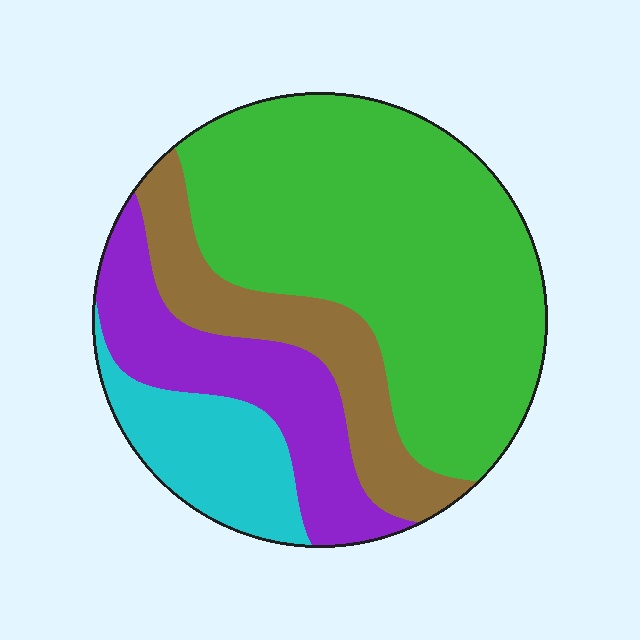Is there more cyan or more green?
Green.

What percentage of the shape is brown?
Brown takes up less than a sixth of the shape.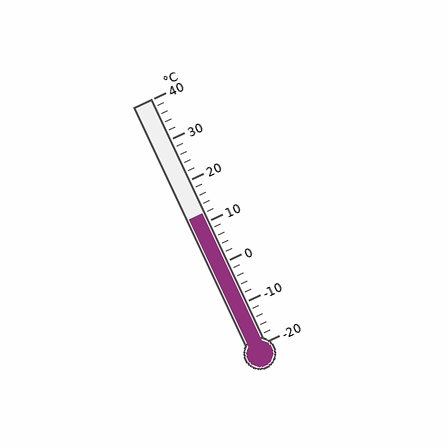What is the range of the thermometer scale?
The thermometer scale ranges from -20°C to 40°C.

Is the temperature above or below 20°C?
The temperature is below 20°C.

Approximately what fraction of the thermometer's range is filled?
The thermometer is filled to approximately 55% of its range.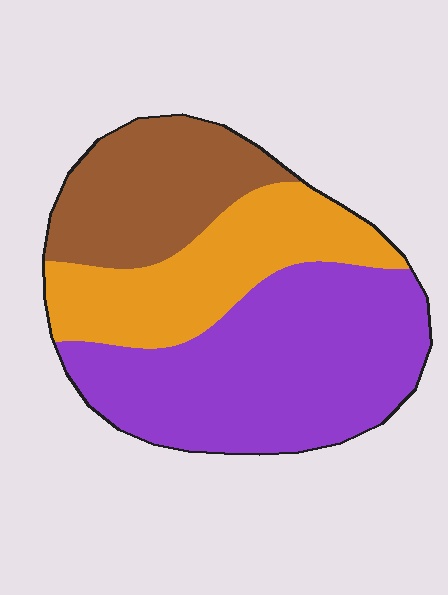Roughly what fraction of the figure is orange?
Orange takes up about one quarter (1/4) of the figure.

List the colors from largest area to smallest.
From largest to smallest: purple, orange, brown.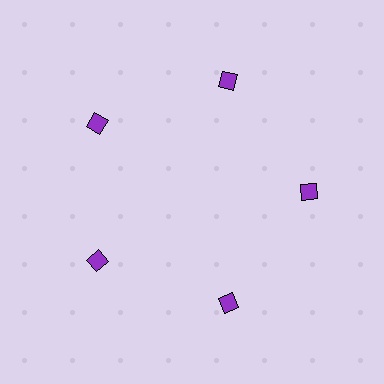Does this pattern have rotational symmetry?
Yes, this pattern has 5-fold rotational symmetry. It looks the same after rotating 72 degrees around the center.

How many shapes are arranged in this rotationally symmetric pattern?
There are 5 shapes, arranged in 5 groups of 1.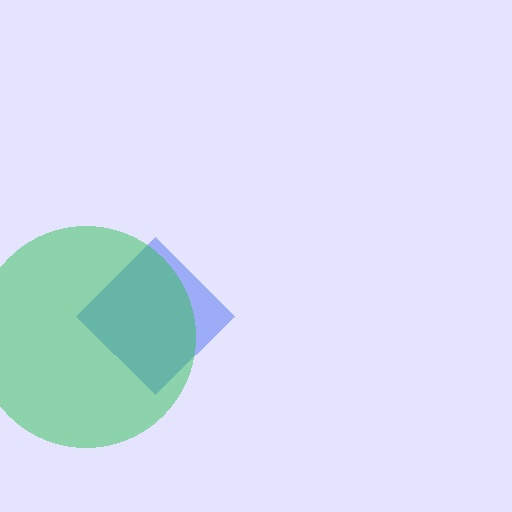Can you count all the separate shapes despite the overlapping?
Yes, there are 2 separate shapes.